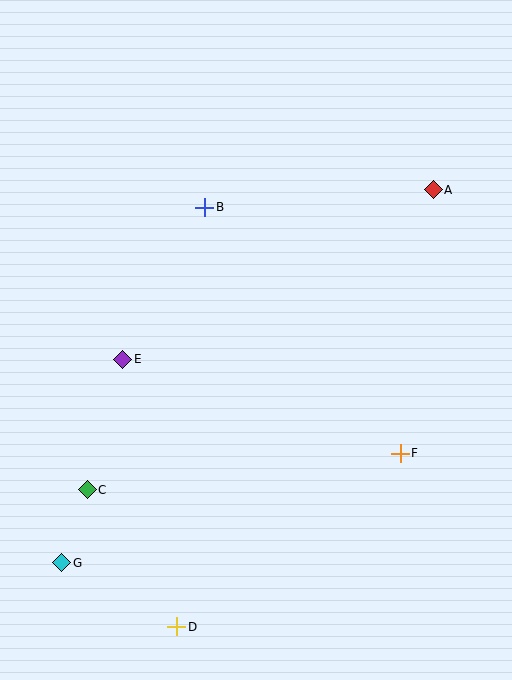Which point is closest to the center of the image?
Point E at (123, 359) is closest to the center.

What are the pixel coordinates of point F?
Point F is at (400, 453).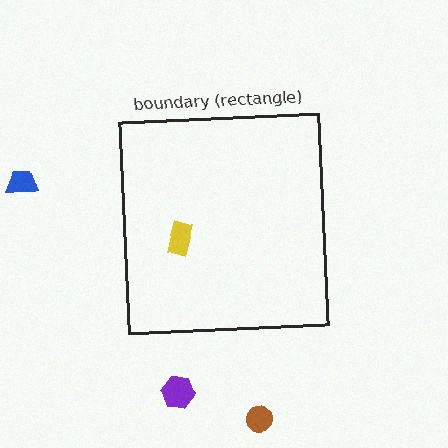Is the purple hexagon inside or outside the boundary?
Outside.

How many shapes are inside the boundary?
1 inside, 3 outside.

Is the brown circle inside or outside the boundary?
Outside.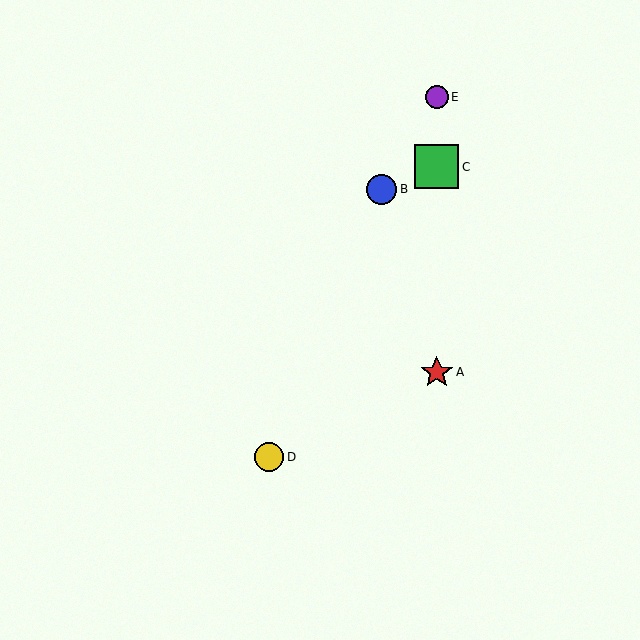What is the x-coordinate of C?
Object C is at x≈437.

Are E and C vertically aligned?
Yes, both are at x≈437.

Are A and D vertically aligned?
No, A is at x≈437 and D is at x≈269.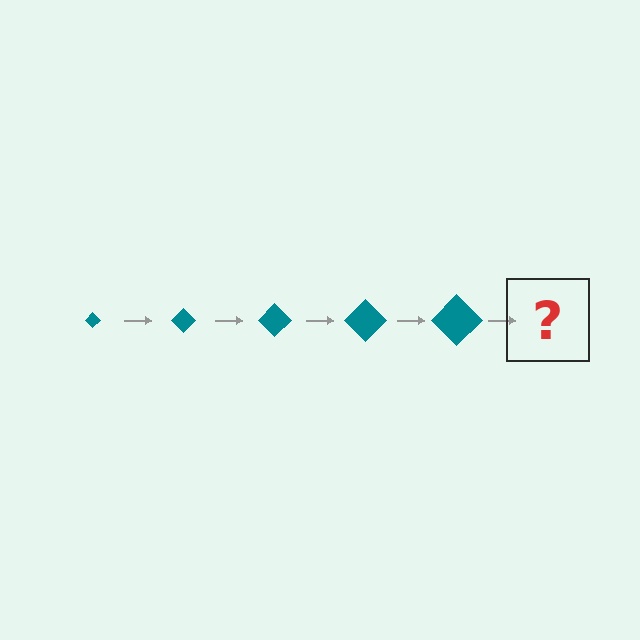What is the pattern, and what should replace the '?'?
The pattern is that the diamond gets progressively larger each step. The '?' should be a teal diamond, larger than the previous one.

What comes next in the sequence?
The next element should be a teal diamond, larger than the previous one.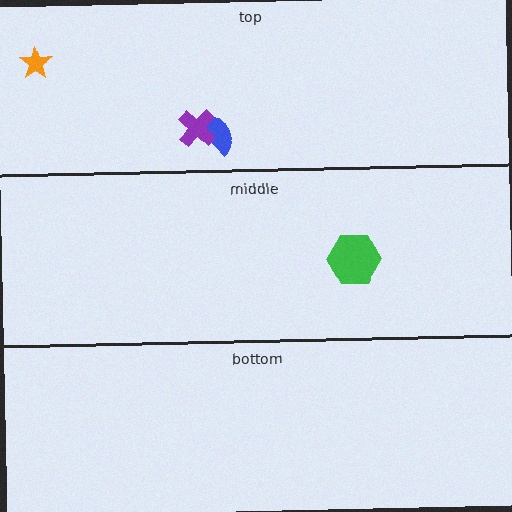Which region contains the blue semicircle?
The top region.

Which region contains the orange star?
The top region.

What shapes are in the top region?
The blue semicircle, the orange star, the purple cross.